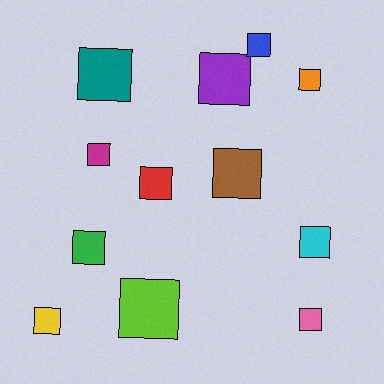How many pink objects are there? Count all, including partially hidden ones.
There is 1 pink object.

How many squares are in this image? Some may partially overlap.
There are 12 squares.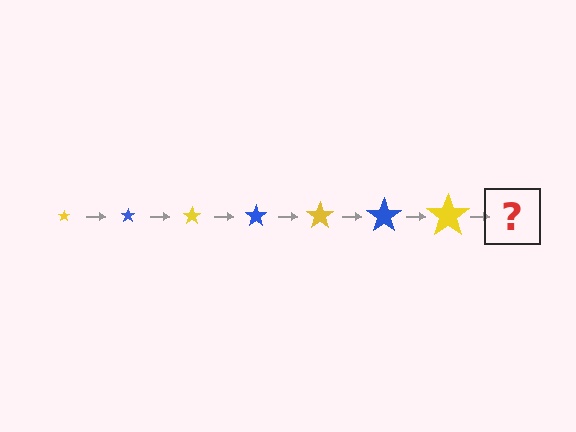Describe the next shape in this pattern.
It should be a blue star, larger than the previous one.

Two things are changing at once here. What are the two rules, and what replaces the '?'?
The two rules are that the star grows larger each step and the color cycles through yellow and blue. The '?' should be a blue star, larger than the previous one.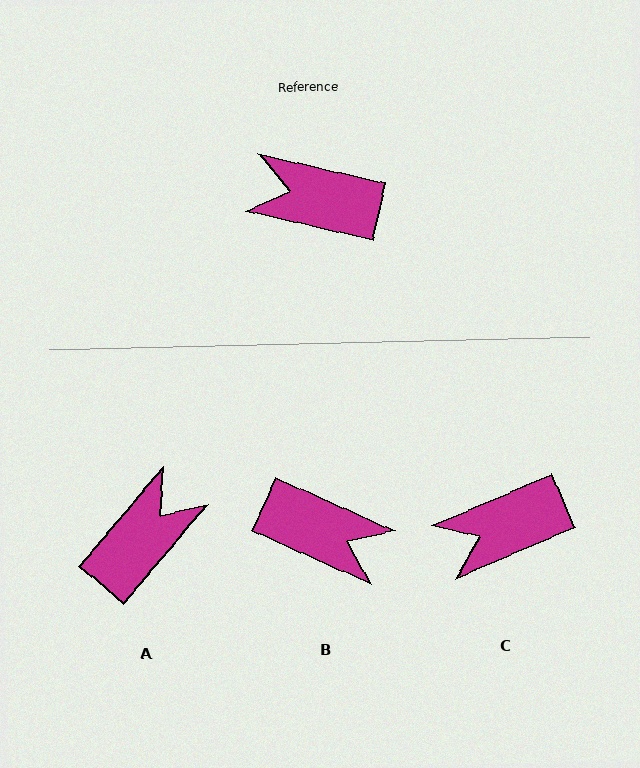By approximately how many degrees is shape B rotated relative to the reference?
Approximately 169 degrees counter-clockwise.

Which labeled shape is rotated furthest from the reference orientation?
B, about 169 degrees away.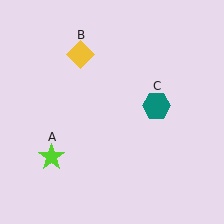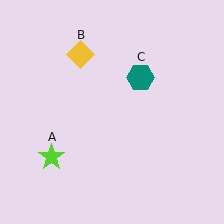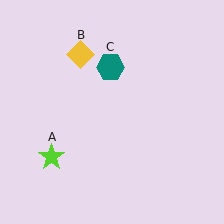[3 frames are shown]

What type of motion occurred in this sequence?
The teal hexagon (object C) rotated counterclockwise around the center of the scene.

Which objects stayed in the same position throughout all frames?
Lime star (object A) and yellow diamond (object B) remained stationary.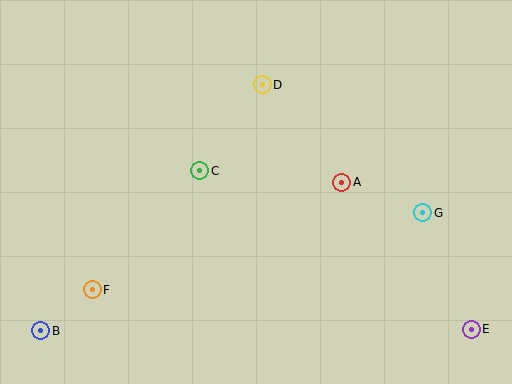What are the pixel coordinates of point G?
Point G is at (423, 213).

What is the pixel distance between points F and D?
The distance between F and D is 266 pixels.